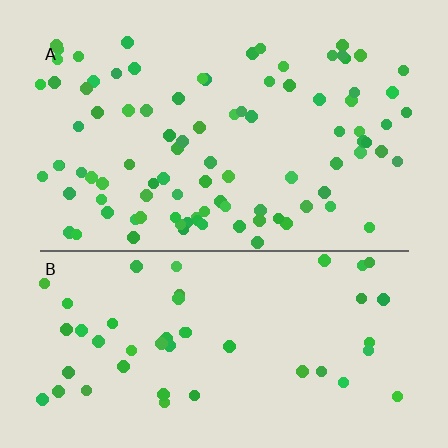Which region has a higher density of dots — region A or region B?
A (the top).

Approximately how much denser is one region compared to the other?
Approximately 1.9× — region A over region B.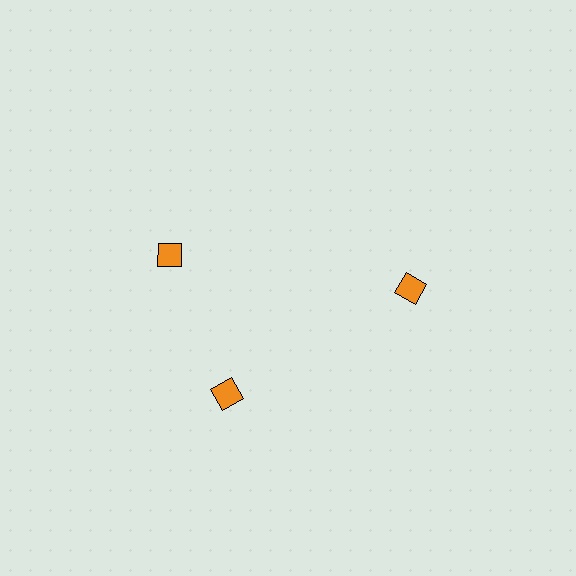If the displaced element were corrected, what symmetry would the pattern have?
It would have 3-fold rotational symmetry — the pattern would map onto itself every 120 degrees.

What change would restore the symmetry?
The symmetry would be restored by rotating it back into even spacing with its neighbors so that all 3 diamonds sit at equal angles and equal distance from the center.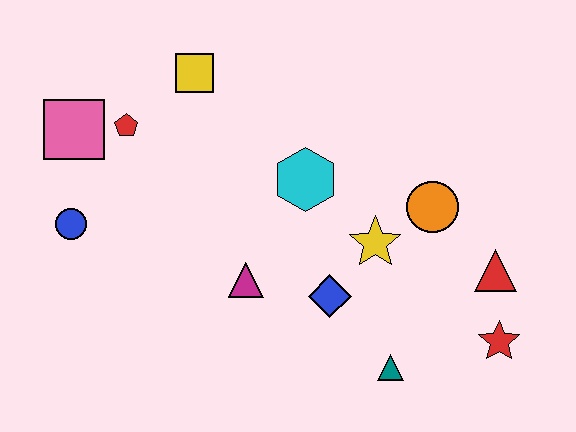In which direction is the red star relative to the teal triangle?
The red star is to the right of the teal triangle.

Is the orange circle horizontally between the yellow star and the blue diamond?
No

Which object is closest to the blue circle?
The pink square is closest to the blue circle.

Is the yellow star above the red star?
Yes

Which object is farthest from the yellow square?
The red star is farthest from the yellow square.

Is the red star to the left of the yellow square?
No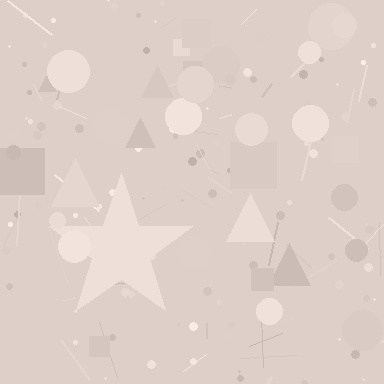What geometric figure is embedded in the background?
A star is embedded in the background.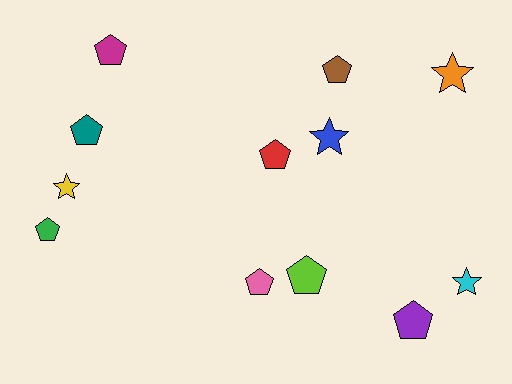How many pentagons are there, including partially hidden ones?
There are 8 pentagons.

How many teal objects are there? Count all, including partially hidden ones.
There is 1 teal object.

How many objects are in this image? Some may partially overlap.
There are 12 objects.